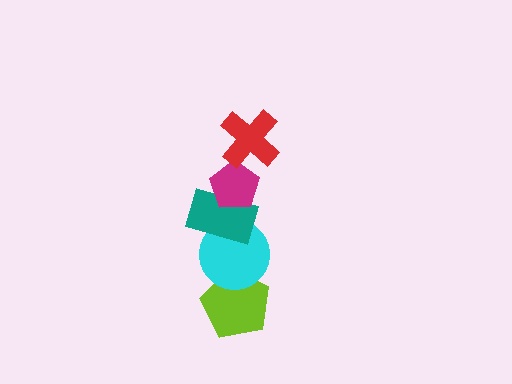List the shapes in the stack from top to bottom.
From top to bottom: the red cross, the magenta pentagon, the teal rectangle, the cyan circle, the lime pentagon.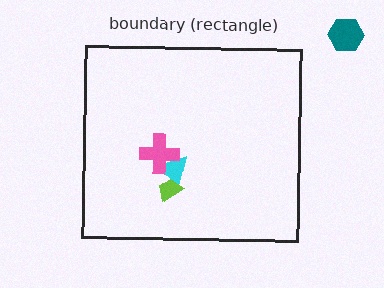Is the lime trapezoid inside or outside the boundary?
Inside.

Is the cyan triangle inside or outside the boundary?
Inside.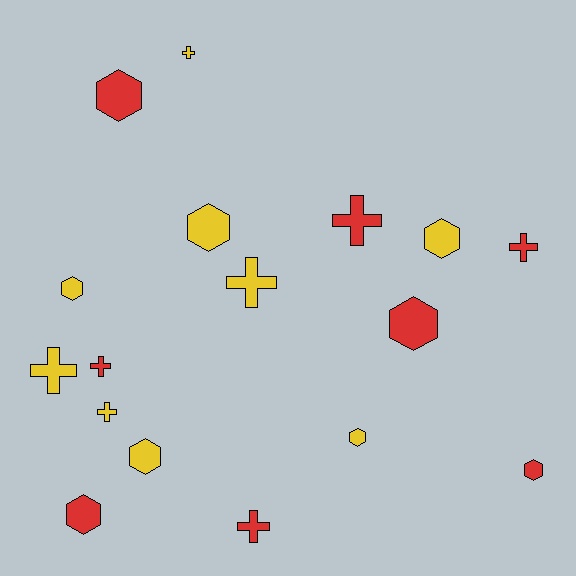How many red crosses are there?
There are 4 red crosses.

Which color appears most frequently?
Yellow, with 9 objects.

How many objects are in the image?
There are 17 objects.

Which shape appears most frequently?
Hexagon, with 9 objects.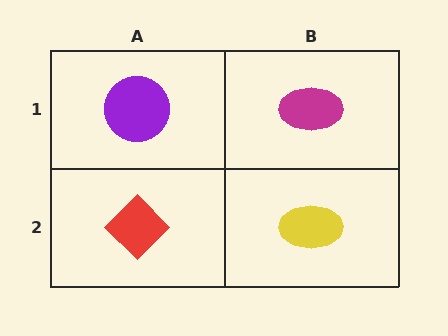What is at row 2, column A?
A red diamond.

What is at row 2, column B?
A yellow ellipse.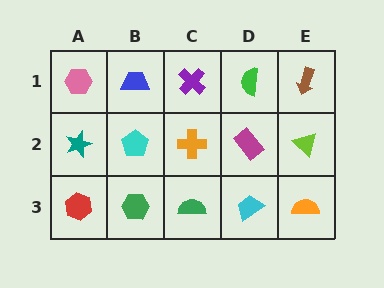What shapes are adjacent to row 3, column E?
A lime triangle (row 2, column E), a cyan trapezoid (row 3, column D).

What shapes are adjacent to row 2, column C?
A purple cross (row 1, column C), a green semicircle (row 3, column C), a cyan pentagon (row 2, column B), a magenta rectangle (row 2, column D).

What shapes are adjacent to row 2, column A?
A pink hexagon (row 1, column A), a red hexagon (row 3, column A), a cyan pentagon (row 2, column B).